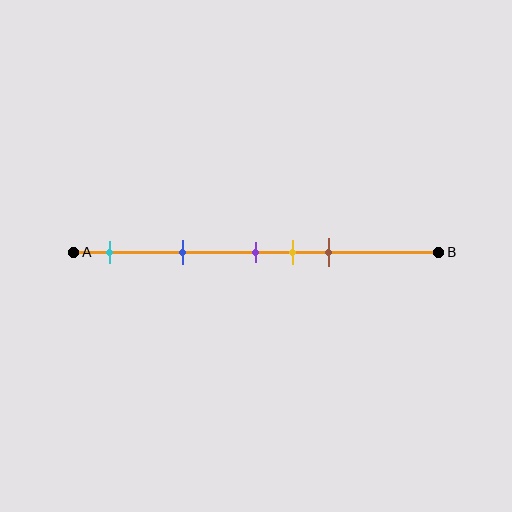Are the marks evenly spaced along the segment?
No, the marks are not evenly spaced.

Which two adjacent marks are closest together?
The purple and yellow marks are the closest adjacent pair.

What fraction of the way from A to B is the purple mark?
The purple mark is approximately 50% (0.5) of the way from A to B.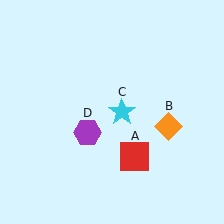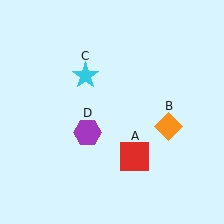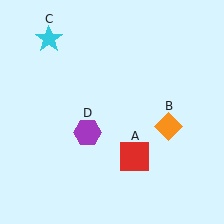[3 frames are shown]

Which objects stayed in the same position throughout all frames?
Red square (object A) and orange diamond (object B) and purple hexagon (object D) remained stationary.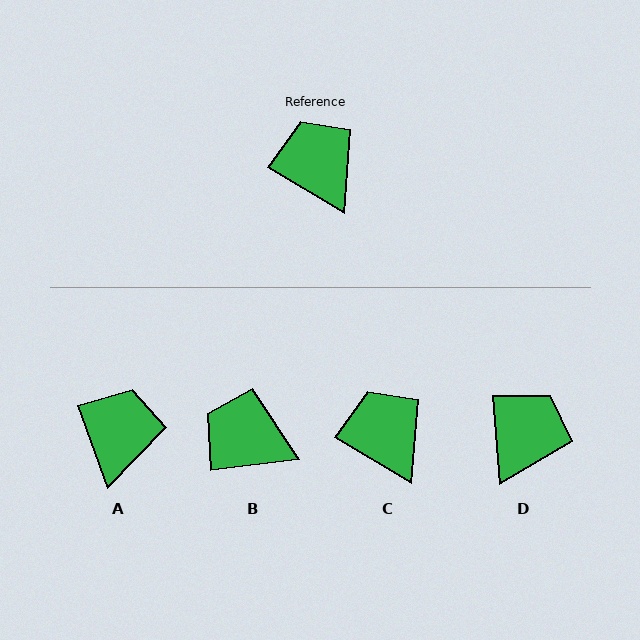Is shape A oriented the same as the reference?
No, it is off by about 39 degrees.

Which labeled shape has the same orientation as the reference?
C.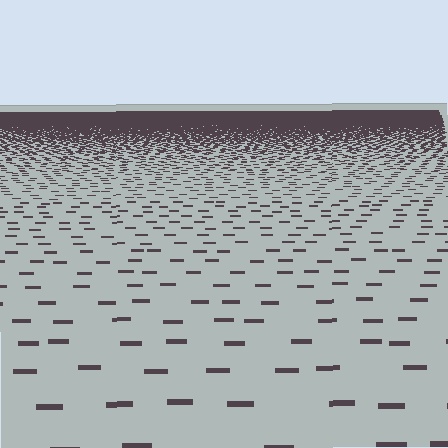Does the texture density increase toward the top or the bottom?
Density increases toward the top.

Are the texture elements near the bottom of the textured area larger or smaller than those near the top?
Larger. Near the bottom, elements are closer to the viewer and appear at a bigger on-screen size.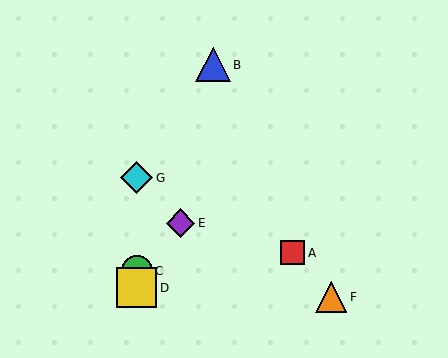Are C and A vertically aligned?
No, C is at x≈137 and A is at x≈292.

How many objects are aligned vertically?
3 objects (C, D, G) are aligned vertically.